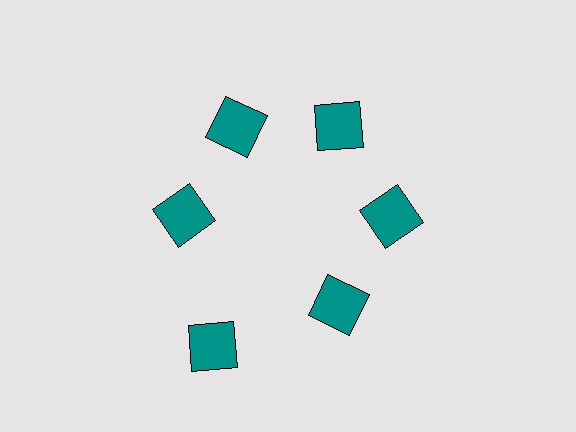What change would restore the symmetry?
The symmetry would be restored by moving it inward, back onto the ring so that all 6 squares sit at equal angles and equal distance from the center.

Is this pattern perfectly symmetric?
No. The 6 teal squares are arranged in a ring, but one element near the 7 o'clock position is pushed outward from the center, breaking the 6-fold rotational symmetry.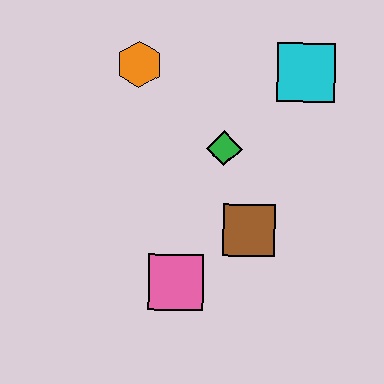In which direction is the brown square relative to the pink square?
The brown square is to the right of the pink square.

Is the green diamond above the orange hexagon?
No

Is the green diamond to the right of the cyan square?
No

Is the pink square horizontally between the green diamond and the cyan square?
No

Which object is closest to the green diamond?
The brown square is closest to the green diamond.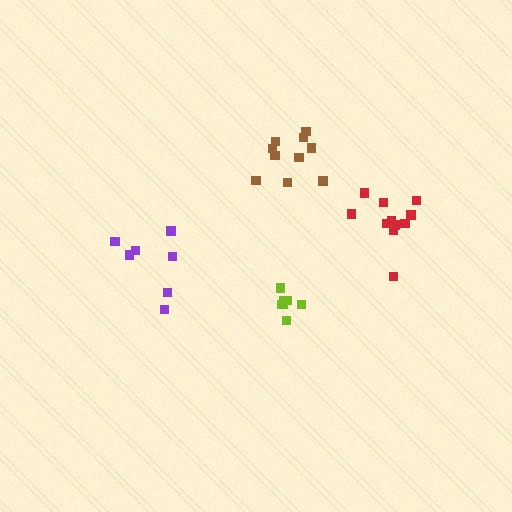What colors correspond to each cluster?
The clusters are colored: brown, lime, red, purple.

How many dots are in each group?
Group 1: 10 dots, Group 2: 7 dots, Group 3: 11 dots, Group 4: 7 dots (35 total).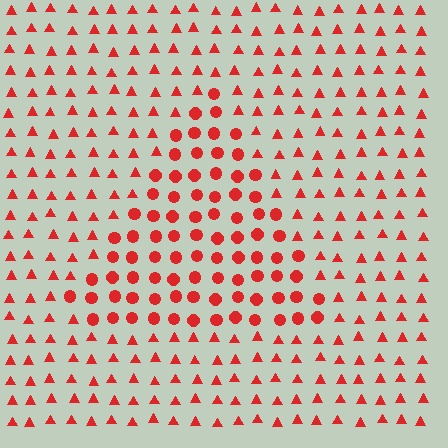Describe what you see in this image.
The image is filled with small red elements arranged in a uniform grid. A triangle-shaped region contains circles, while the surrounding area contains triangles. The boundary is defined purely by the change in element shape.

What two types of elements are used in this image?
The image uses circles inside the triangle region and triangles outside it.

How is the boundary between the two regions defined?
The boundary is defined by a change in element shape: circles inside vs. triangles outside. All elements share the same color and spacing.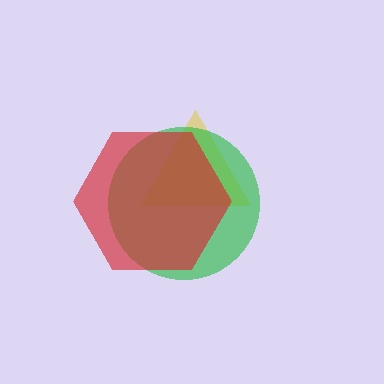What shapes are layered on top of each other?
The layered shapes are: a yellow triangle, a green circle, a red hexagon.